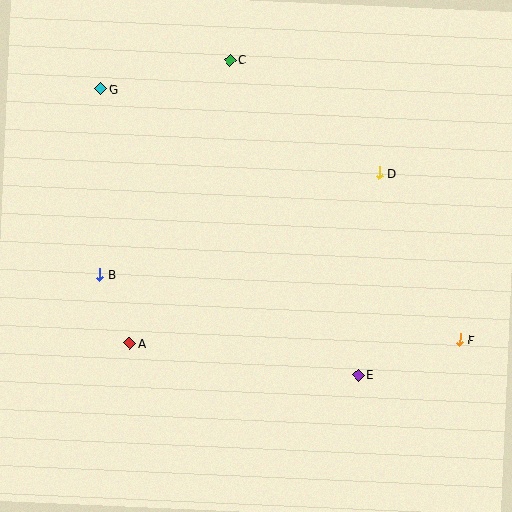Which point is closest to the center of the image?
Point D at (379, 173) is closest to the center.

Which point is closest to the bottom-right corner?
Point F is closest to the bottom-right corner.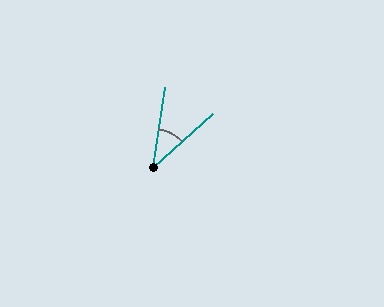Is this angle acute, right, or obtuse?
It is acute.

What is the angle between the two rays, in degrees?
Approximately 40 degrees.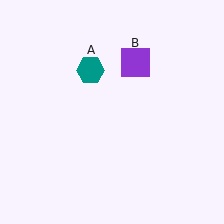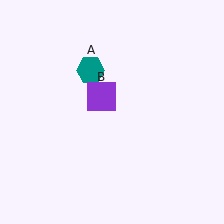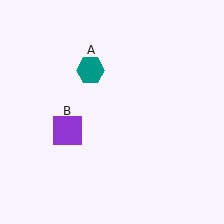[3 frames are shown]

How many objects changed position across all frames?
1 object changed position: purple square (object B).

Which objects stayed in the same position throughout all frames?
Teal hexagon (object A) remained stationary.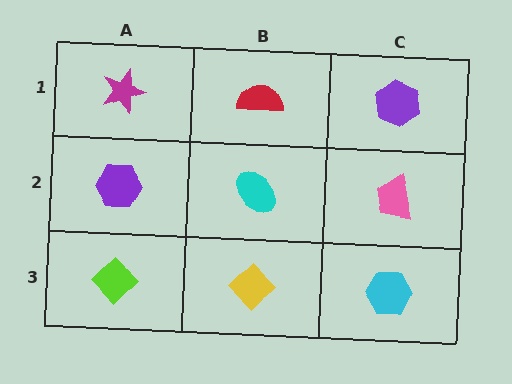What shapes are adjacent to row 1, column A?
A purple hexagon (row 2, column A), a red semicircle (row 1, column B).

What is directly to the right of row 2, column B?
A pink trapezoid.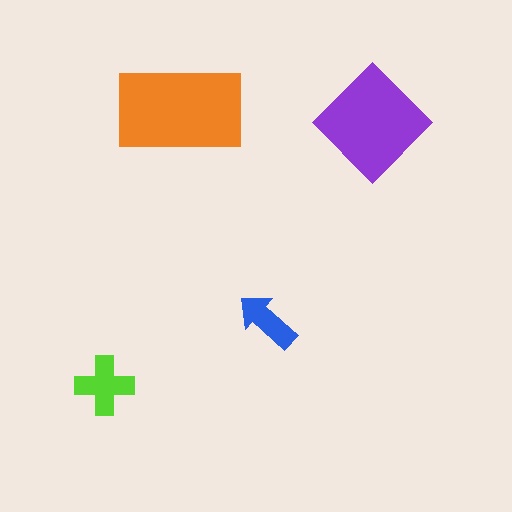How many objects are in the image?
There are 4 objects in the image.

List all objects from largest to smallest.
The orange rectangle, the purple diamond, the lime cross, the blue arrow.